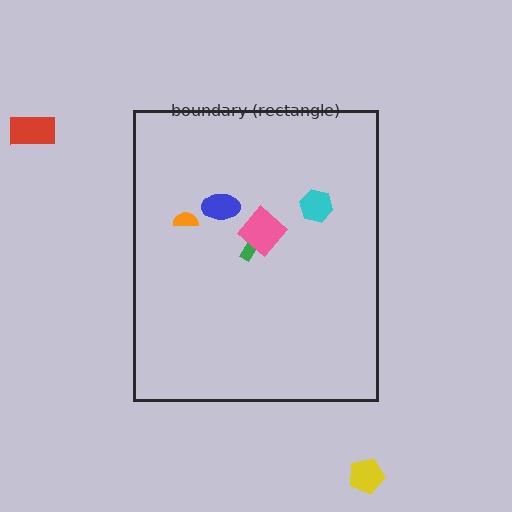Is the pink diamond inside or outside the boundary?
Inside.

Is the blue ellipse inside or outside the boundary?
Inside.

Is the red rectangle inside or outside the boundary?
Outside.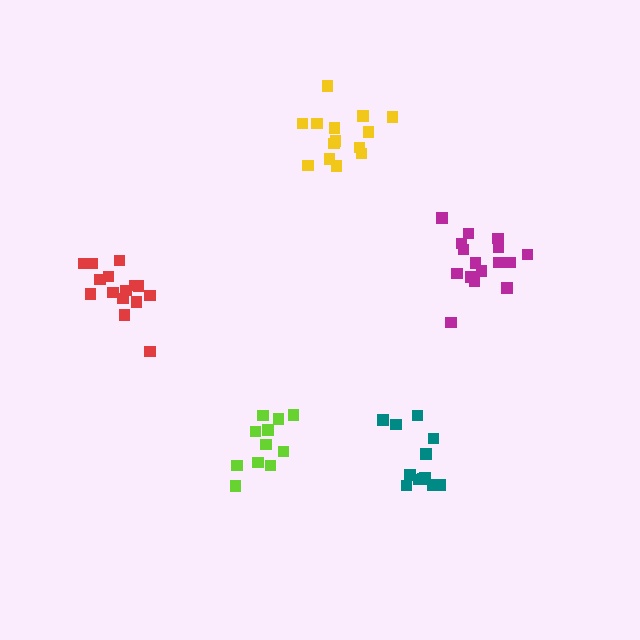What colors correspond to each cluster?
The clusters are colored: lime, magenta, red, teal, yellow.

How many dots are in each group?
Group 1: 11 dots, Group 2: 16 dots, Group 3: 15 dots, Group 4: 13 dots, Group 5: 14 dots (69 total).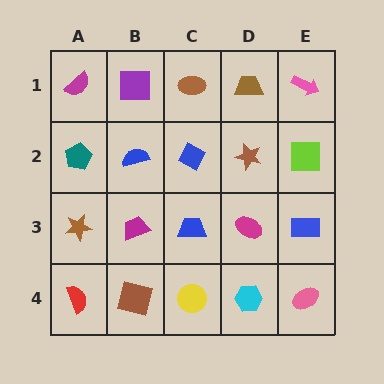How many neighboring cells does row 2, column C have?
4.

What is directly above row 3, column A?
A teal pentagon.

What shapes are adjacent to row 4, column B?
A magenta trapezoid (row 3, column B), a red semicircle (row 4, column A), a yellow circle (row 4, column C).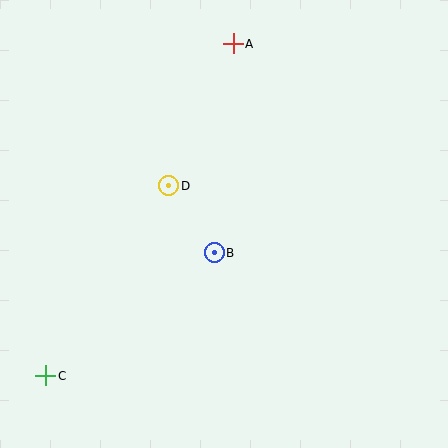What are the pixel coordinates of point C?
Point C is at (46, 376).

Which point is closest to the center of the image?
Point B at (214, 253) is closest to the center.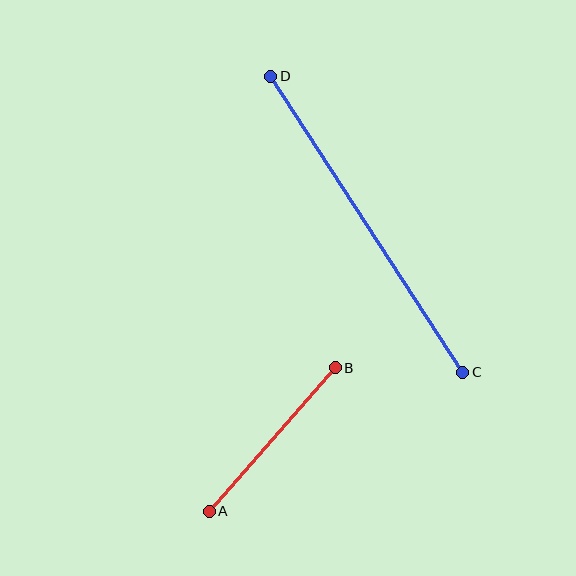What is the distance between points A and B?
The distance is approximately 191 pixels.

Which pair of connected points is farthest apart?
Points C and D are farthest apart.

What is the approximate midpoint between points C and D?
The midpoint is at approximately (367, 224) pixels.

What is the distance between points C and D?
The distance is approximately 353 pixels.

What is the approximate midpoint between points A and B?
The midpoint is at approximately (272, 439) pixels.